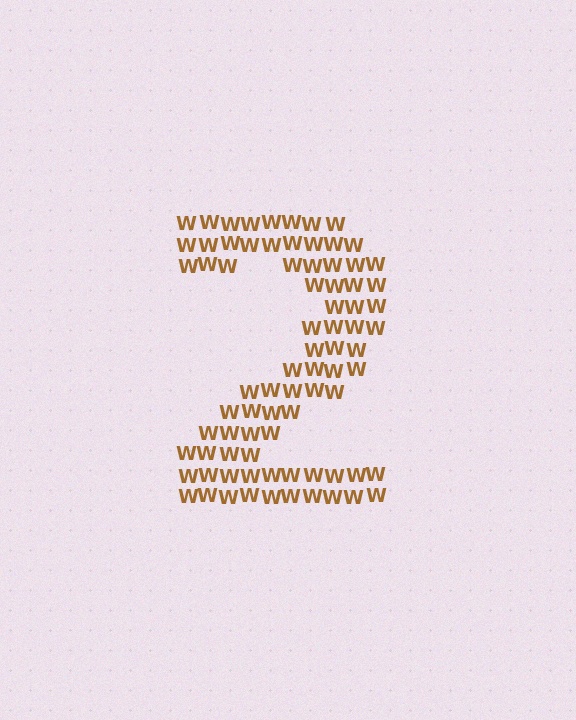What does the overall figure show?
The overall figure shows the digit 2.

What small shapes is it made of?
It is made of small letter W's.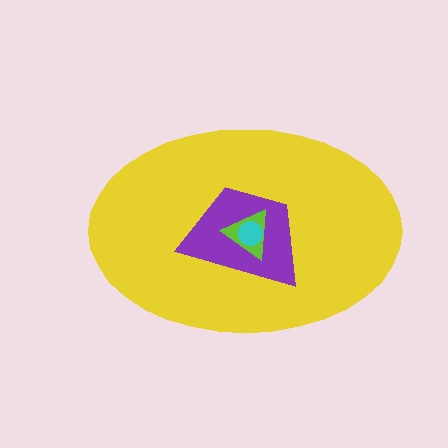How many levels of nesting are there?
4.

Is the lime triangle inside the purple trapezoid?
Yes.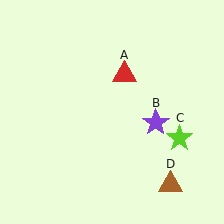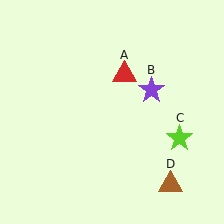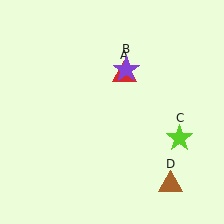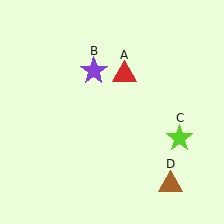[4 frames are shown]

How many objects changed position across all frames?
1 object changed position: purple star (object B).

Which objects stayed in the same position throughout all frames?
Red triangle (object A) and lime star (object C) and brown triangle (object D) remained stationary.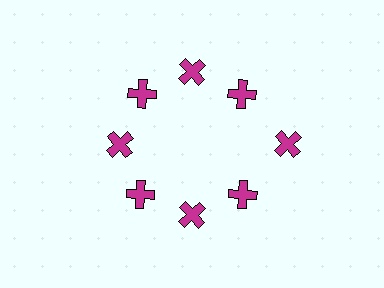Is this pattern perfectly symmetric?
No. The 8 magenta crosses are arranged in a ring, but one element near the 3 o'clock position is pushed outward from the center, breaking the 8-fold rotational symmetry.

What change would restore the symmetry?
The symmetry would be restored by moving it inward, back onto the ring so that all 8 crosses sit at equal angles and equal distance from the center.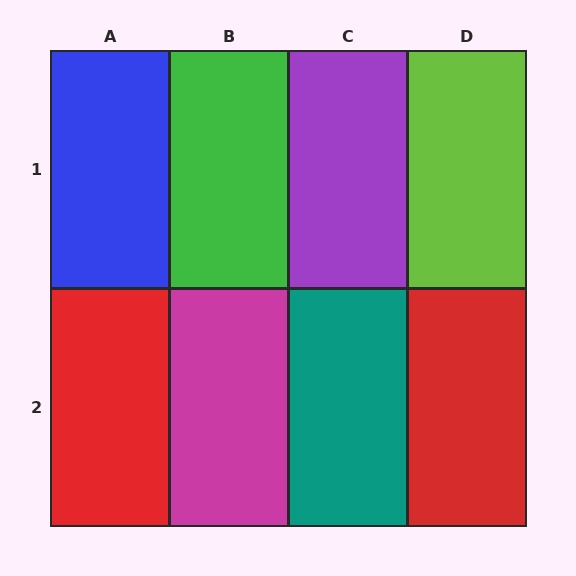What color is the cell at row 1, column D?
Lime.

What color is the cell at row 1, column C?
Purple.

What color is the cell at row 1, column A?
Blue.